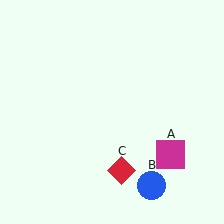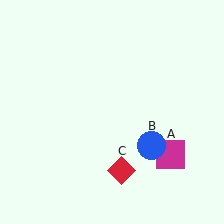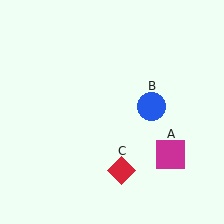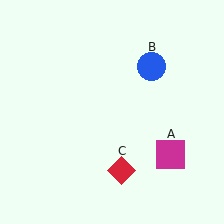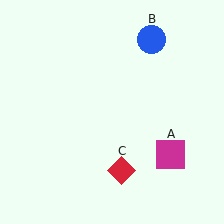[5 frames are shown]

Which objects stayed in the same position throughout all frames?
Magenta square (object A) and red diamond (object C) remained stationary.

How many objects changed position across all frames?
1 object changed position: blue circle (object B).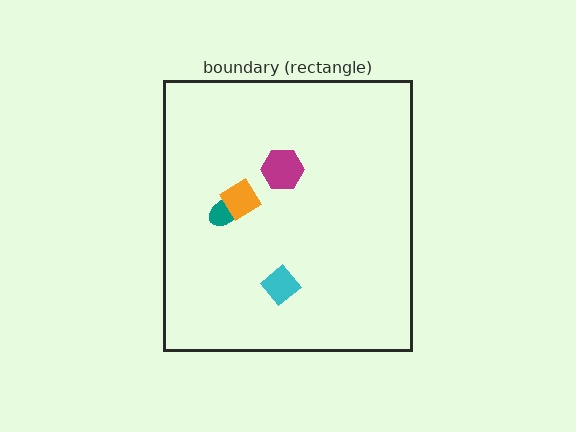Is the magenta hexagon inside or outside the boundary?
Inside.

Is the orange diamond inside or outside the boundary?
Inside.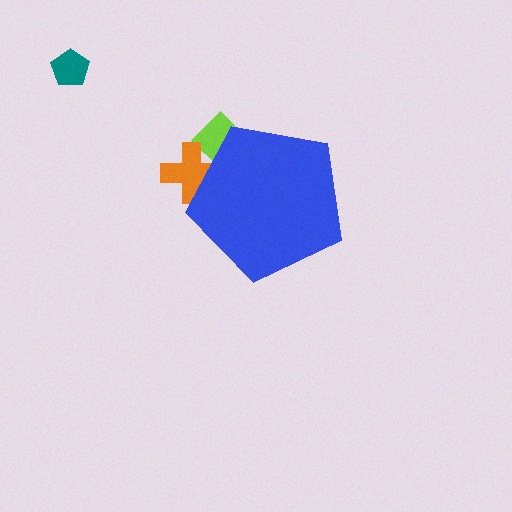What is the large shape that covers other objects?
A blue pentagon.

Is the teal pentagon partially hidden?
No, the teal pentagon is fully visible.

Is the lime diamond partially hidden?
Yes, the lime diamond is partially hidden behind the blue pentagon.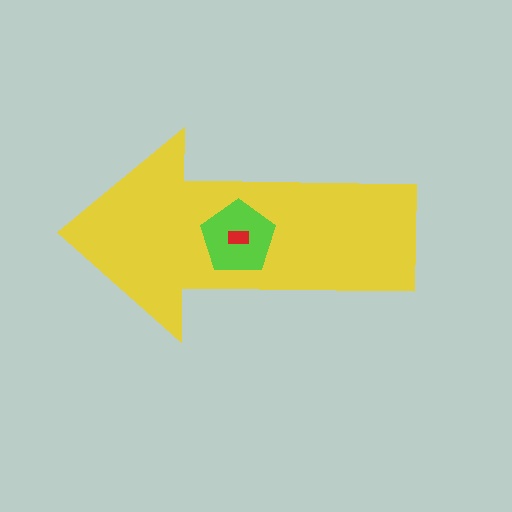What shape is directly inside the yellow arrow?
The lime pentagon.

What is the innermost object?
The red rectangle.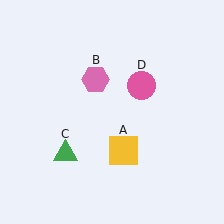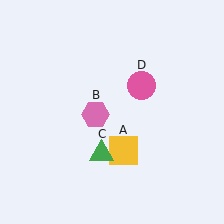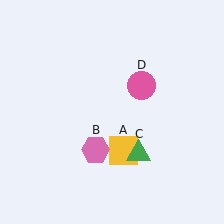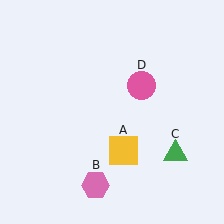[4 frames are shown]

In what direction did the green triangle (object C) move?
The green triangle (object C) moved right.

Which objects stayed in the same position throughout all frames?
Yellow square (object A) and pink circle (object D) remained stationary.